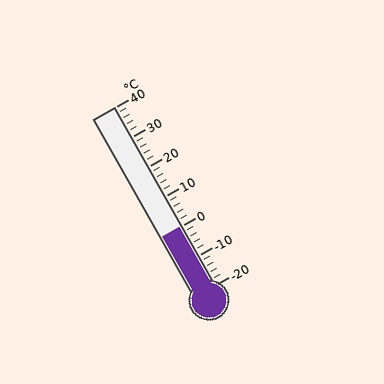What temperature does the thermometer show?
The thermometer shows approximately 0°C.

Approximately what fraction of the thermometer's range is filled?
The thermometer is filled to approximately 35% of its range.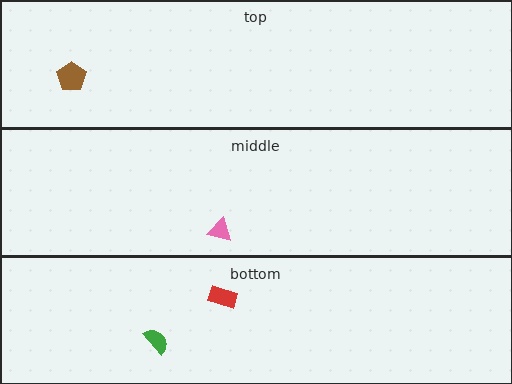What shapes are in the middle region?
The pink triangle.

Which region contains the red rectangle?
The bottom region.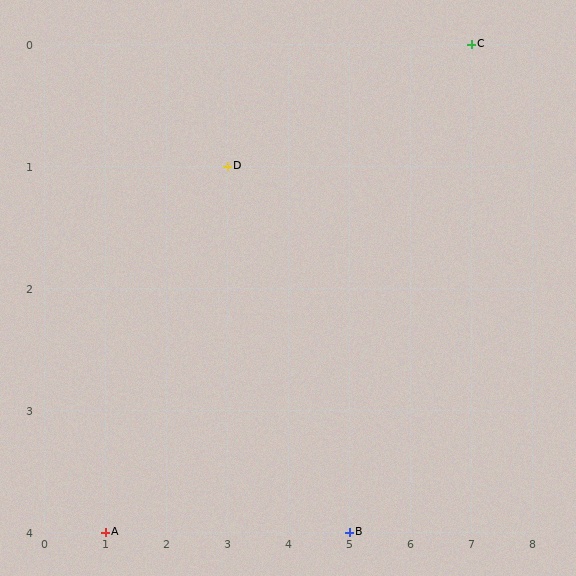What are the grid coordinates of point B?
Point B is at grid coordinates (5, 4).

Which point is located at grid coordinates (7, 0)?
Point C is at (7, 0).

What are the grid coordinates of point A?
Point A is at grid coordinates (1, 4).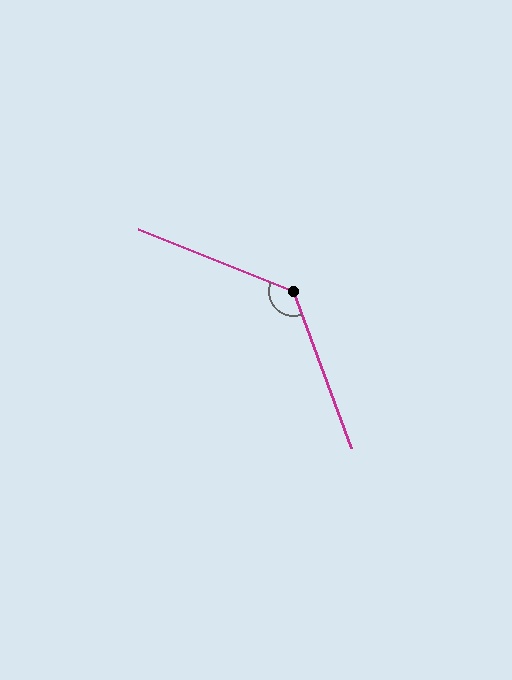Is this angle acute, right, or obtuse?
It is obtuse.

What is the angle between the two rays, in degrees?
Approximately 132 degrees.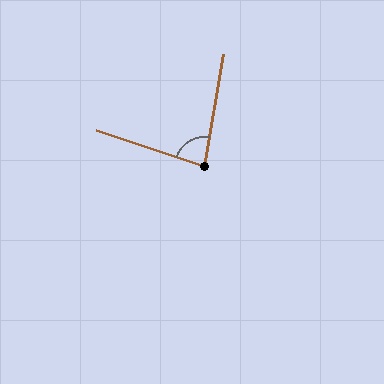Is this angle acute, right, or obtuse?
It is acute.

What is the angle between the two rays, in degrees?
Approximately 81 degrees.